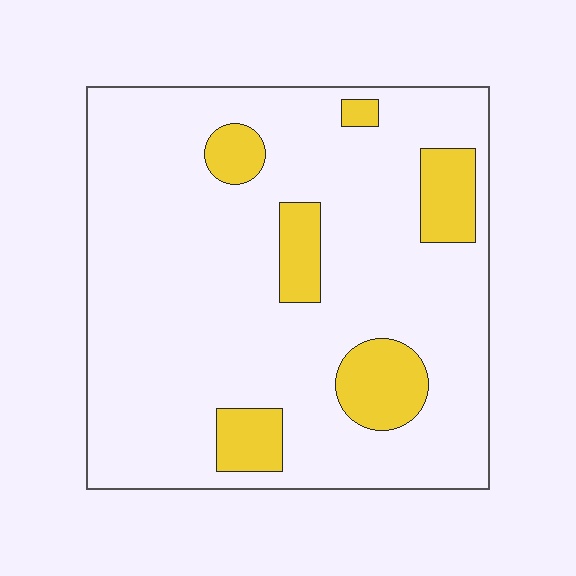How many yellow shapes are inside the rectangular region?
6.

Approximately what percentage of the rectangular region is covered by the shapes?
Approximately 15%.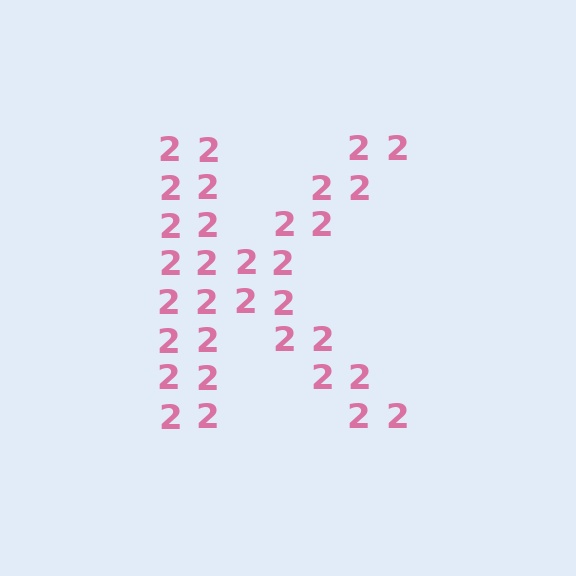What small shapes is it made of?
It is made of small digit 2's.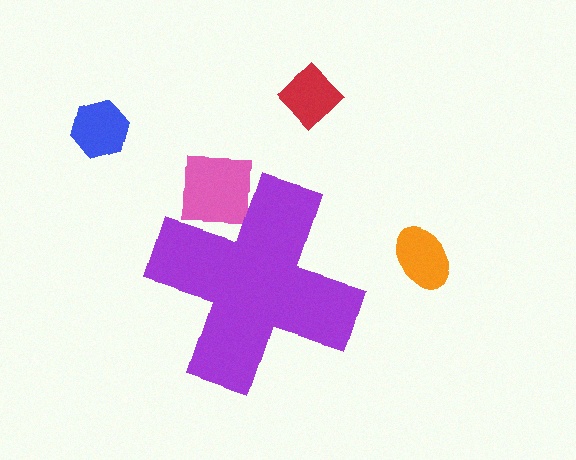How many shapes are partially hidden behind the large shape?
1 shape is partially hidden.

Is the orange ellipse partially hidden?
No, the orange ellipse is fully visible.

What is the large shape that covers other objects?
A purple cross.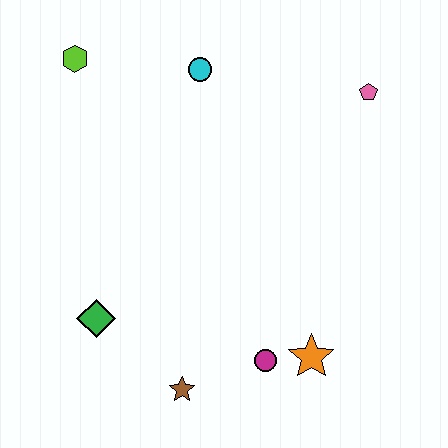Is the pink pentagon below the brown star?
No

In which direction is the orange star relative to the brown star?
The orange star is to the right of the brown star.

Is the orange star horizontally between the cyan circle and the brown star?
No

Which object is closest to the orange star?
The magenta circle is closest to the orange star.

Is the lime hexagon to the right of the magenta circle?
No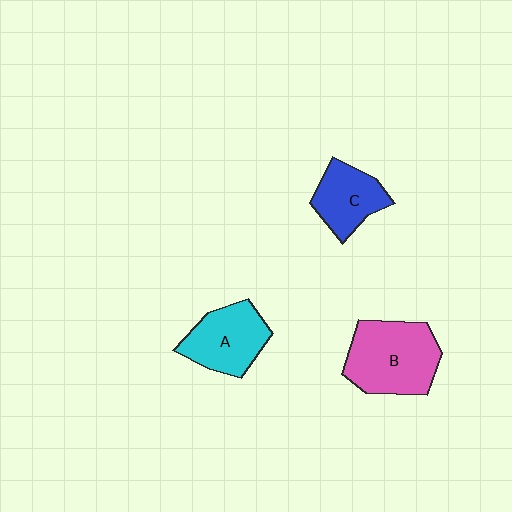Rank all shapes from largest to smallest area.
From largest to smallest: B (pink), A (cyan), C (blue).